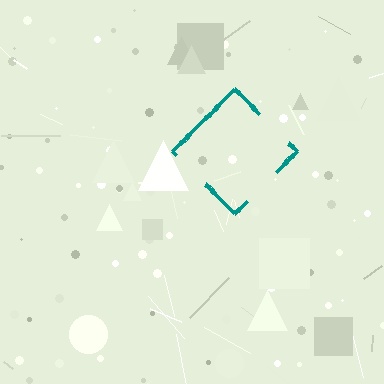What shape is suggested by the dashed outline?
The dashed outline suggests a diamond.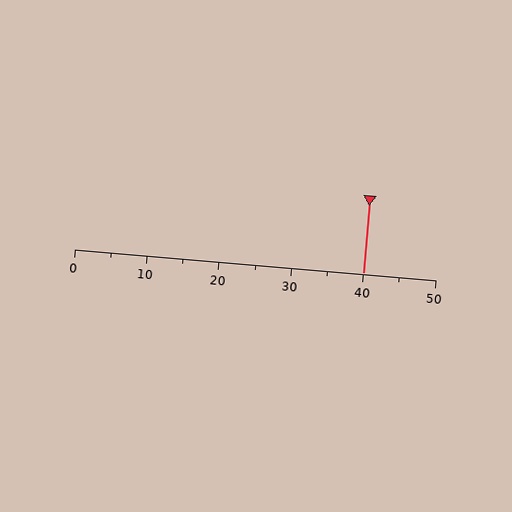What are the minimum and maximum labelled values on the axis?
The axis runs from 0 to 50.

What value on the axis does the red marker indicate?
The marker indicates approximately 40.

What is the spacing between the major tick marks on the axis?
The major ticks are spaced 10 apart.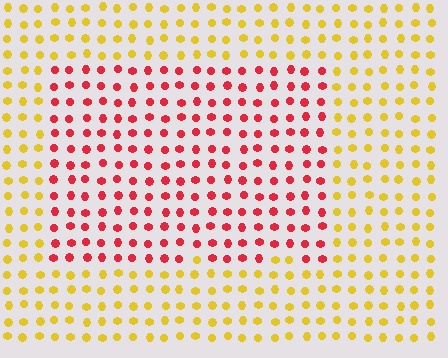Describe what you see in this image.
The image is filled with small yellow elements in a uniform arrangement. A rectangle-shaped region is visible where the elements are tinted to a slightly different hue, forming a subtle color boundary.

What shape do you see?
I see a rectangle.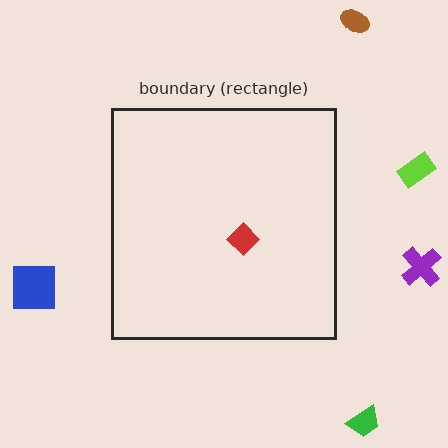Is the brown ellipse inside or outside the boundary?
Outside.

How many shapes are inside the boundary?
1 inside, 5 outside.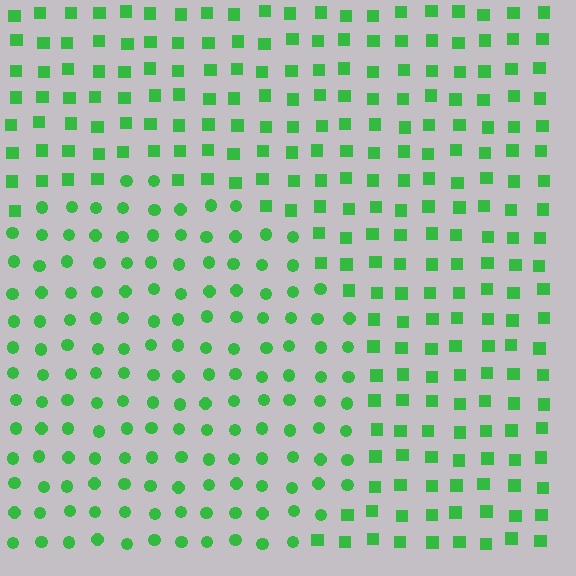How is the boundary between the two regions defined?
The boundary is defined by a change in element shape: circles inside vs. squares outside. All elements share the same color and spacing.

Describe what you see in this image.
The image is filled with small green elements arranged in a uniform grid. A circle-shaped region contains circles, while the surrounding area contains squares. The boundary is defined purely by the change in element shape.